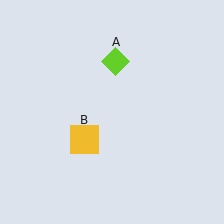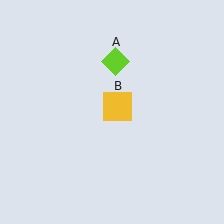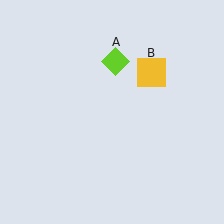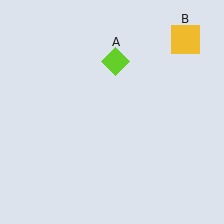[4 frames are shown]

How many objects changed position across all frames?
1 object changed position: yellow square (object B).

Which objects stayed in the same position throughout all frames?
Lime diamond (object A) remained stationary.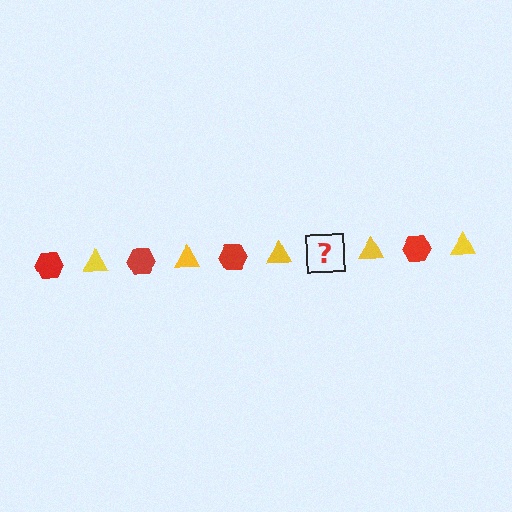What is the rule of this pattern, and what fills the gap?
The rule is that the pattern alternates between red hexagon and yellow triangle. The gap should be filled with a red hexagon.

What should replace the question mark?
The question mark should be replaced with a red hexagon.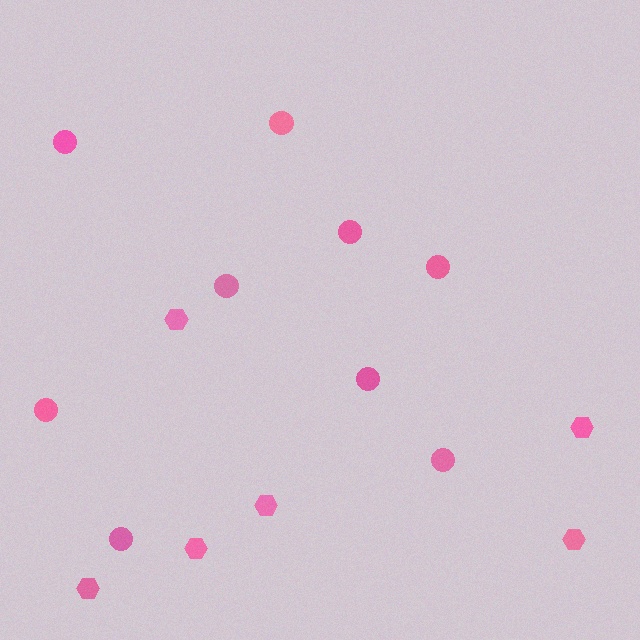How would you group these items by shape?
There are 2 groups: one group of circles (9) and one group of hexagons (6).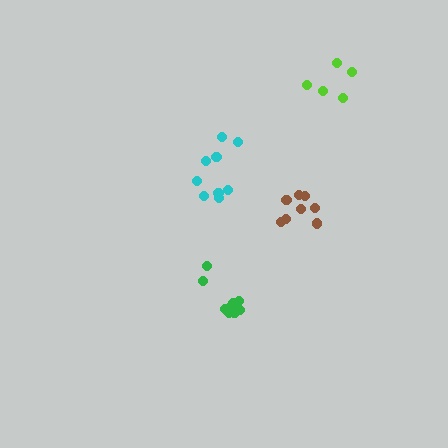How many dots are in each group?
Group 1: 9 dots, Group 2: 8 dots, Group 3: 10 dots, Group 4: 5 dots (32 total).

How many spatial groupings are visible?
There are 4 spatial groupings.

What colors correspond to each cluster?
The clusters are colored: cyan, brown, green, lime.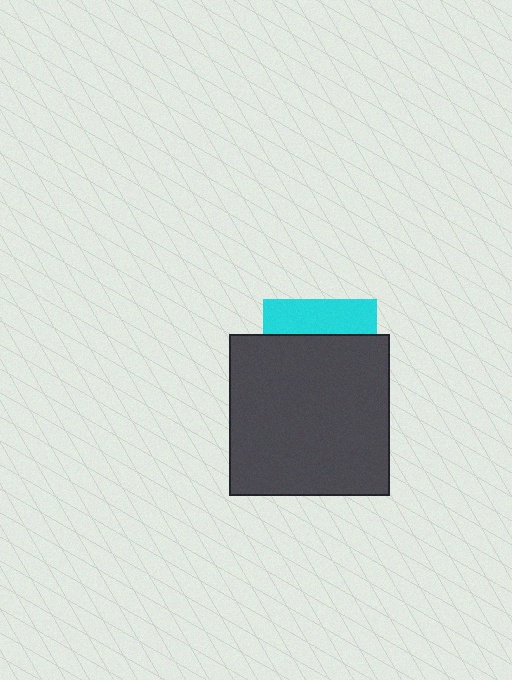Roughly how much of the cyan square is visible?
A small part of it is visible (roughly 30%).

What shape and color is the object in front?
The object in front is a dark gray square.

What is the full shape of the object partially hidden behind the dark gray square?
The partially hidden object is a cyan square.